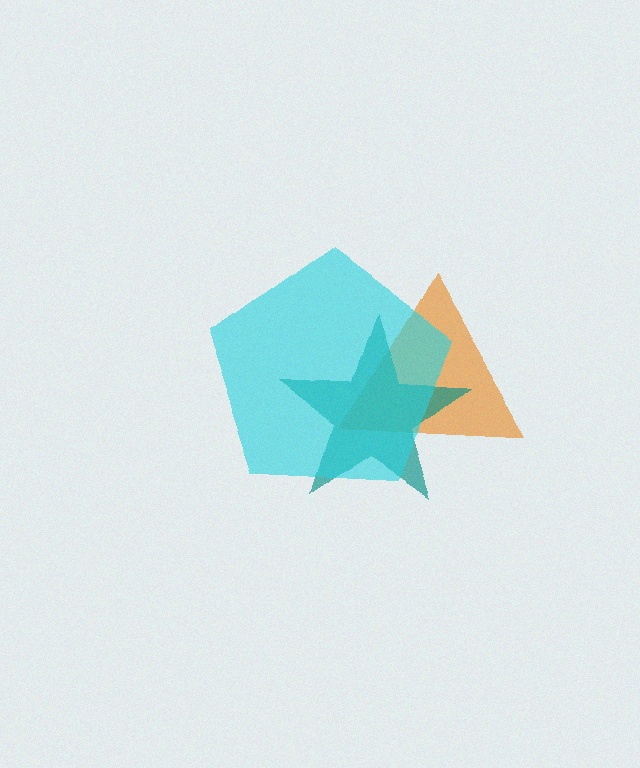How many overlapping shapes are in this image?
There are 3 overlapping shapes in the image.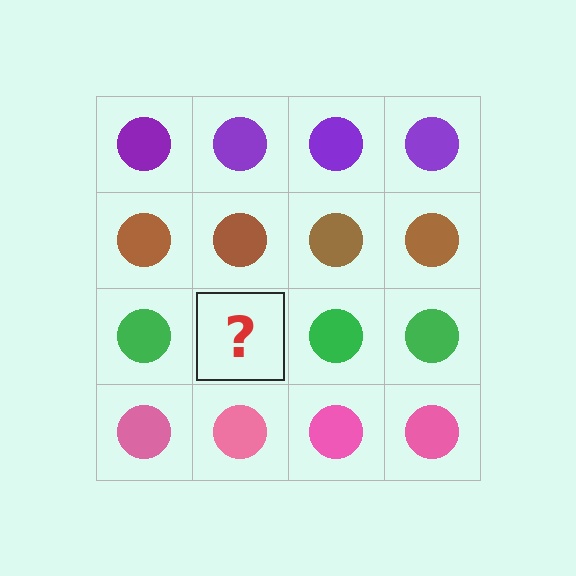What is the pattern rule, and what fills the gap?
The rule is that each row has a consistent color. The gap should be filled with a green circle.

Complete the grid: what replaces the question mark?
The question mark should be replaced with a green circle.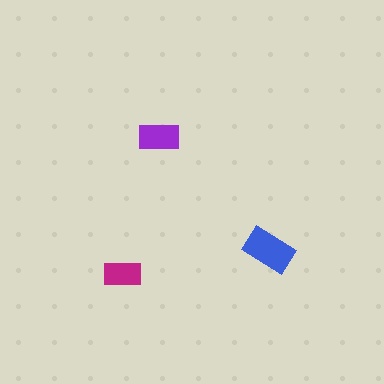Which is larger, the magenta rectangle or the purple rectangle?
The purple one.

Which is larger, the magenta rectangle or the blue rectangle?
The blue one.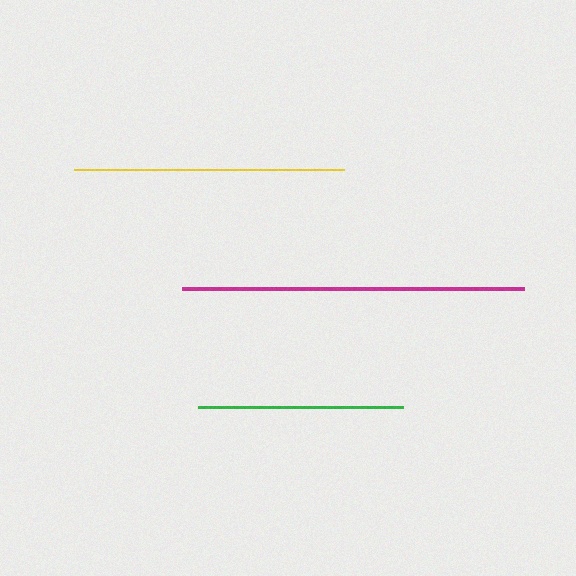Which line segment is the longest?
The magenta line is the longest at approximately 342 pixels.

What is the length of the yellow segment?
The yellow segment is approximately 270 pixels long.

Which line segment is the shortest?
The green line is the shortest at approximately 205 pixels.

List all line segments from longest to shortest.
From longest to shortest: magenta, yellow, green.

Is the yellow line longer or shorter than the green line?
The yellow line is longer than the green line.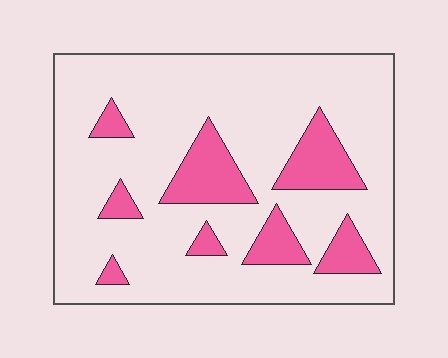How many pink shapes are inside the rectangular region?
8.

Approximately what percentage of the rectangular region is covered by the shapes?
Approximately 20%.